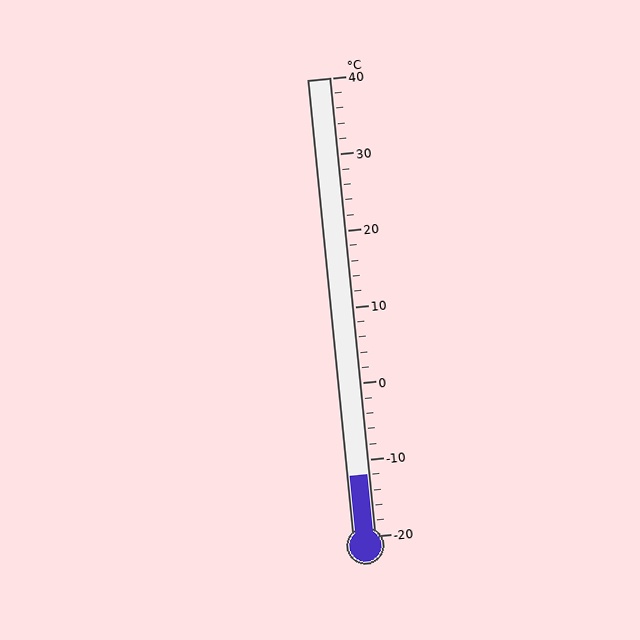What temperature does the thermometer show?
The thermometer shows approximately -12°C.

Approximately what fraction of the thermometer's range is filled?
The thermometer is filled to approximately 15% of its range.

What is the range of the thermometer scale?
The thermometer scale ranges from -20°C to 40°C.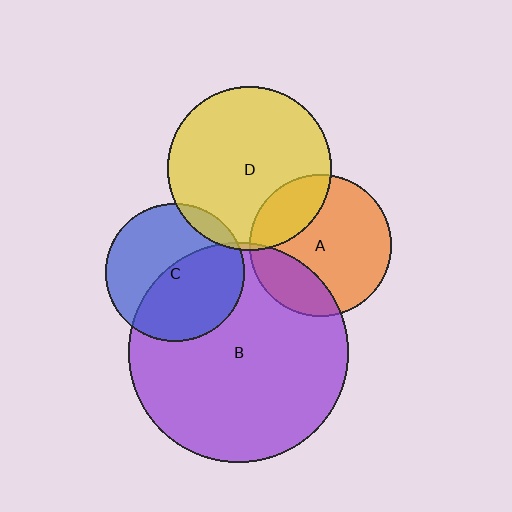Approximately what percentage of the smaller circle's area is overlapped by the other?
Approximately 50%.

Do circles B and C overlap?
Yes.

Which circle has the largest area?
Circle B (purple).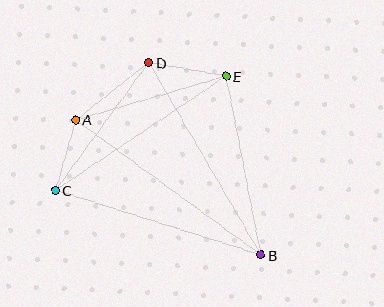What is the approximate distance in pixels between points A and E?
The distance between A and E is approximately 157 pixels.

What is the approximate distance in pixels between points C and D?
The distance between C and D is approximately 159 pixels.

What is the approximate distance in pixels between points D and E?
The distance between D and E is approximately 78 pixels.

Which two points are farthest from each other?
Points A and B are farthest from each other.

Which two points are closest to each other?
Points A and C are closest to each other.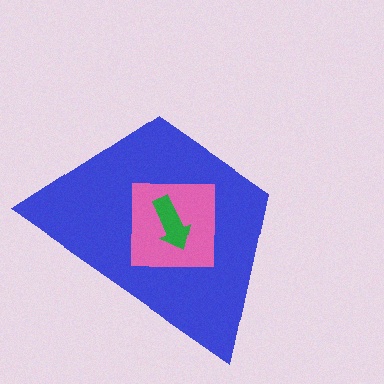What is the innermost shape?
The green arrow.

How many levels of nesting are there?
3.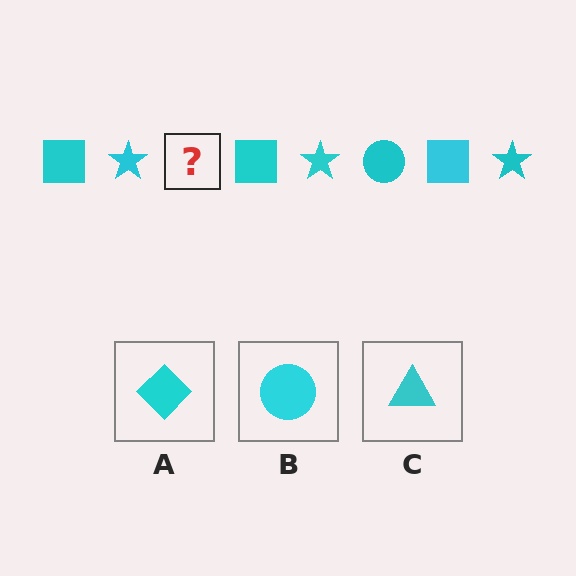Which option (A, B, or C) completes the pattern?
B.